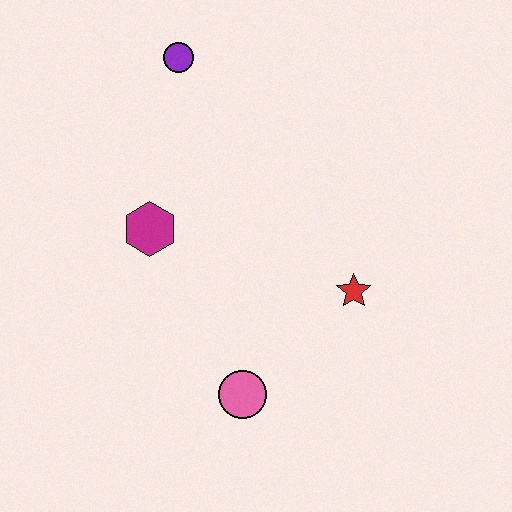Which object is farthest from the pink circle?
The purple circle is farthest from the pink circle.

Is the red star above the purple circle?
No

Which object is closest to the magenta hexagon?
The purple circle is closest to the magenta hexagon.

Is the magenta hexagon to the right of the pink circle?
No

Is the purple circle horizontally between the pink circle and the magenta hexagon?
Yes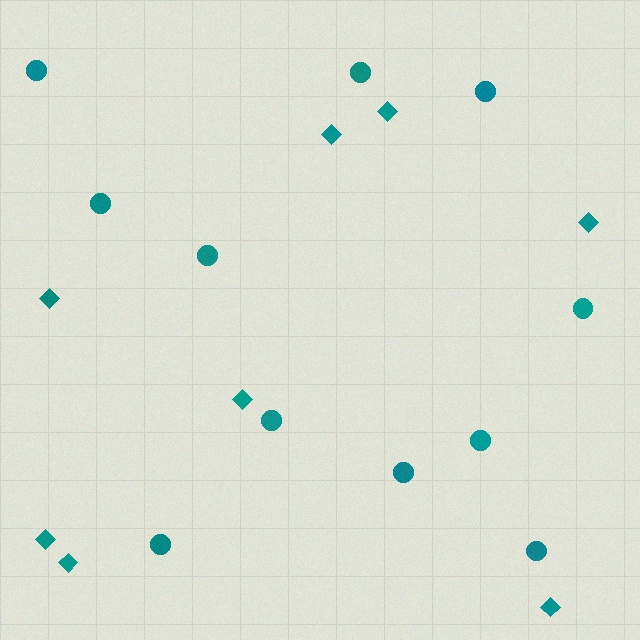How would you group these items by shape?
There are 2 groups: one group of circles (11) and one group of diamonds (8).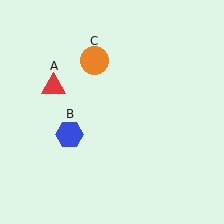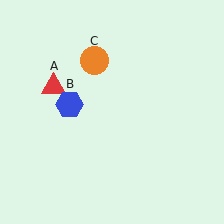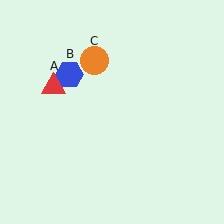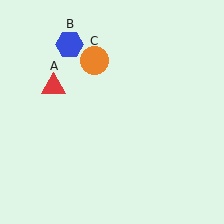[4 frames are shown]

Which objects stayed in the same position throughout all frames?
Red triangle (object A) and orange circle (object C) remained stationary.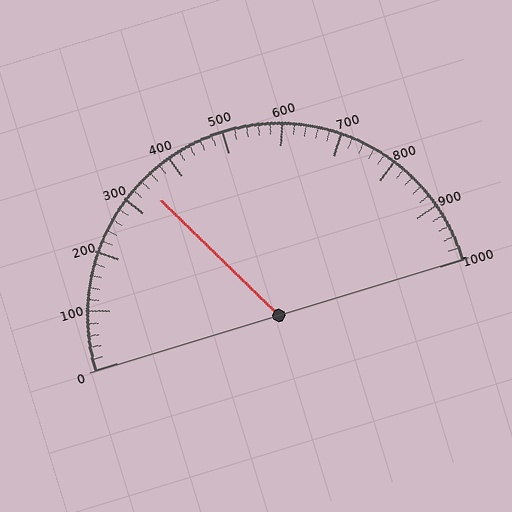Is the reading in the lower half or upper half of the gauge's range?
The reading is in the lower half of the range (0 to 1000).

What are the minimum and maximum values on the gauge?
The gauge ranges from 0 to 1000.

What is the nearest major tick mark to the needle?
The nearest major tick mark is 300.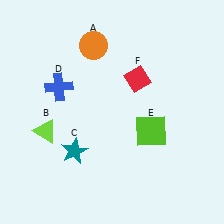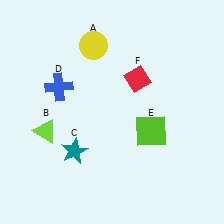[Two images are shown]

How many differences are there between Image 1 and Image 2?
There is 1 difference between the two images.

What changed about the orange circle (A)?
In Image 1, A is orange. In Image 2, it changed to yellow.